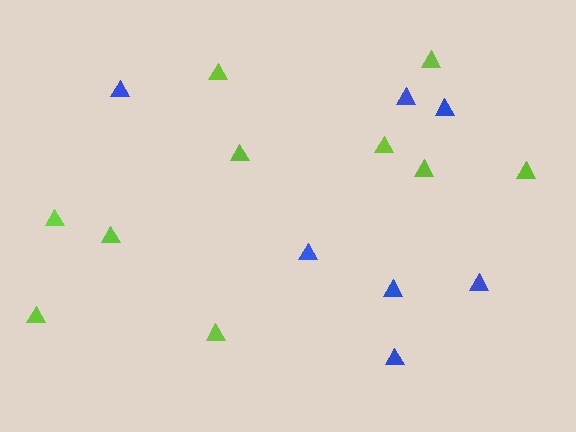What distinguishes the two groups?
There are 2 groups: one group of blue triangles (7) and one group of lime triangles (10).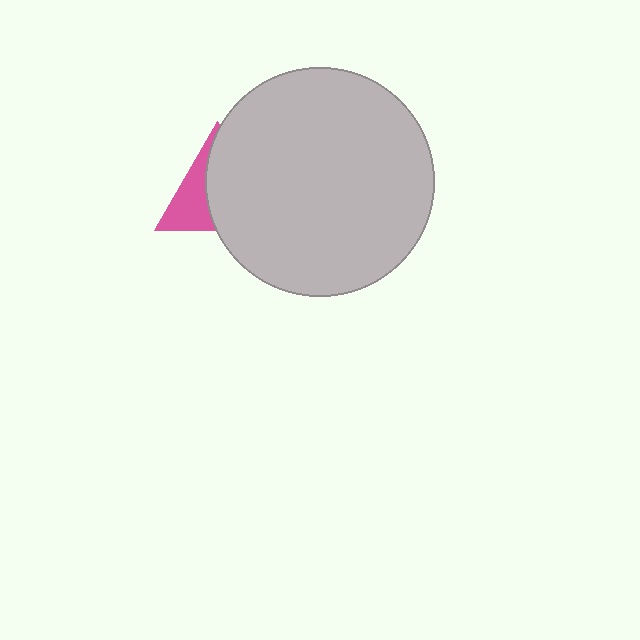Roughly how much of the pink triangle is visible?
A small part of it is visible (roughly 38%).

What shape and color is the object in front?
The object in front is a light gray circle.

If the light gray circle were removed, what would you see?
You would see the complete pink triangle.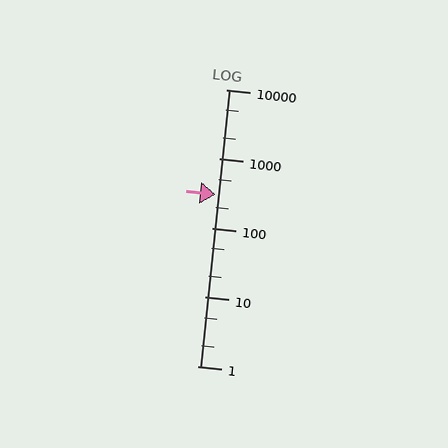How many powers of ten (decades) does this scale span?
The scale spans 4 decades, from 1 to 10000.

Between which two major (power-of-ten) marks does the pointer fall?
The pointer is between 100 and 1000.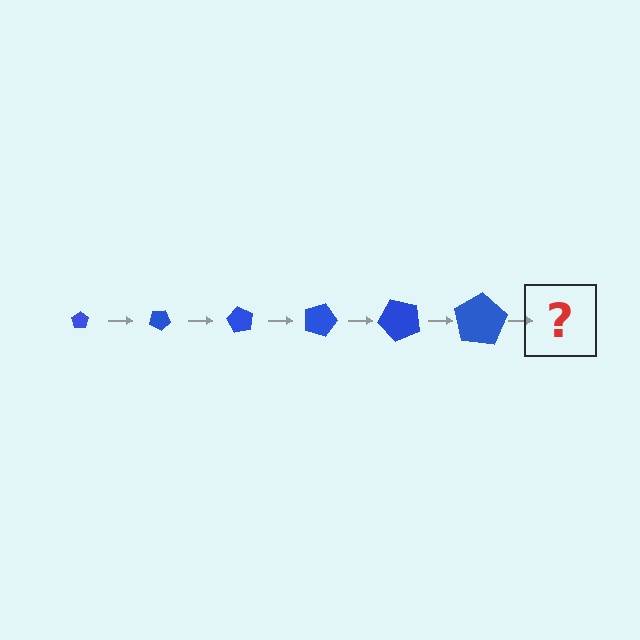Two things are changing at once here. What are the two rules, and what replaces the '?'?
The two rules are that the pentagon grows larger each step and it rotates 30 degrees each step. The '?' should be a pentagon, larger than the previous one and rotated 180 degrees from the start.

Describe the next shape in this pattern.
It should be a pentagon, larger than the previous one and rotated 180 degrees from the start.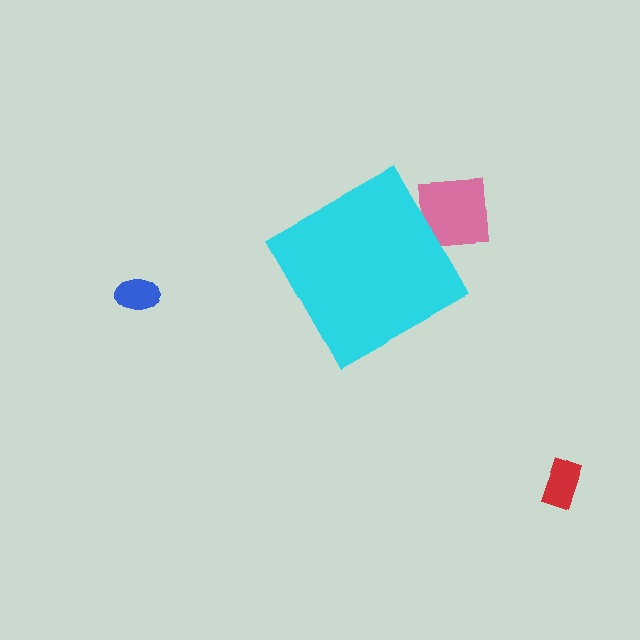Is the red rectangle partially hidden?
No, the red rectangle is fully visible.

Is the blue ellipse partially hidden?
No, the blue ellipse is fully visible.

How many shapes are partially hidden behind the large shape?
1 shape is partially hidden.